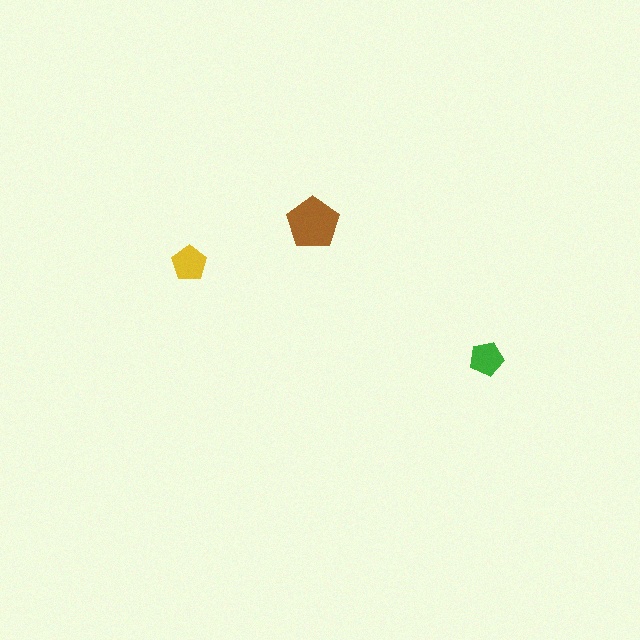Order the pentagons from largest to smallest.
the brown one, the yellow one, the green one.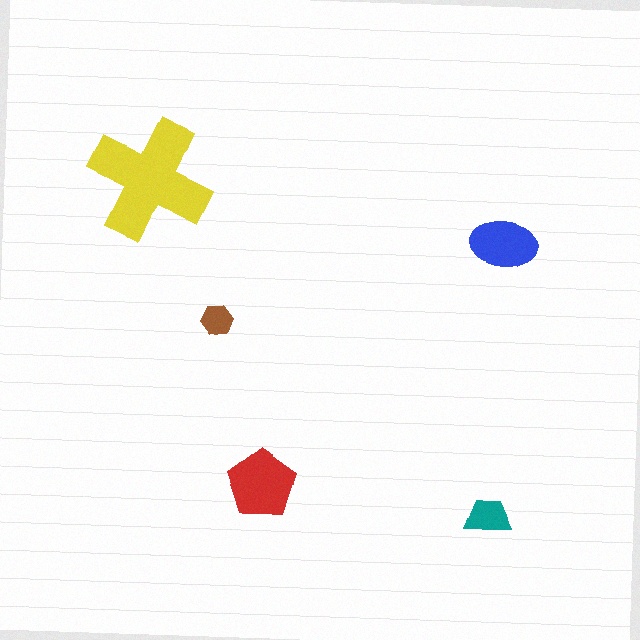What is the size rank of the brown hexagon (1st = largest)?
5th.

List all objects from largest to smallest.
The yellow cross, the red pentagon, the blue ellipse, the teal trapezoid, the brown hexagon.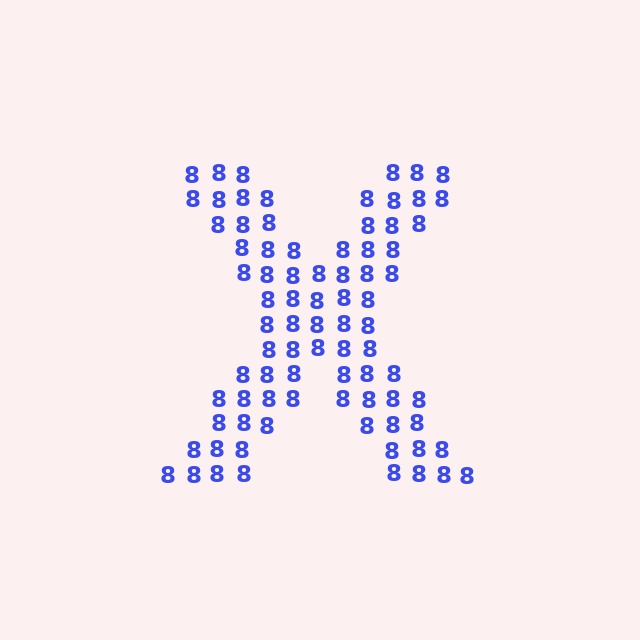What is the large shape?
The large shape is the letter X.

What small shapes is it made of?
It is made of small digit 8's.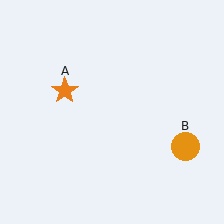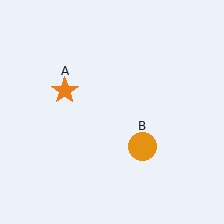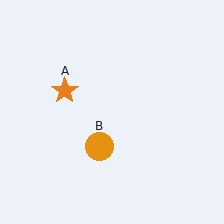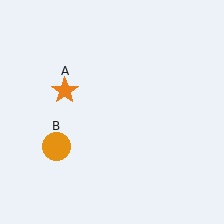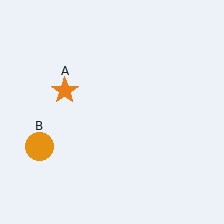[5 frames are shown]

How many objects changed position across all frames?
1 object changed position: orange circle (object B).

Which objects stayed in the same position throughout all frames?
Orange star (object A) remained stationary.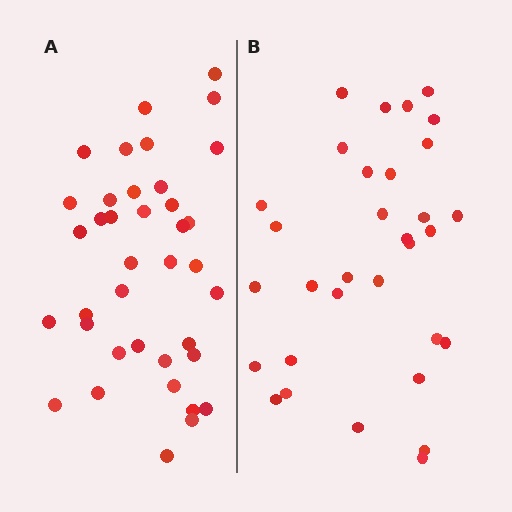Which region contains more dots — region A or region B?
Region A (the left region) has more dots.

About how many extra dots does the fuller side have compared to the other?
Region A has about 6 more dots than region B.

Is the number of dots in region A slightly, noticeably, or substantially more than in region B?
Region A has only slightly more — the two regions are fairly close. The ratio is roughly 1.2 to 1.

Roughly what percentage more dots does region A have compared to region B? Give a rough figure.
About 20% more.